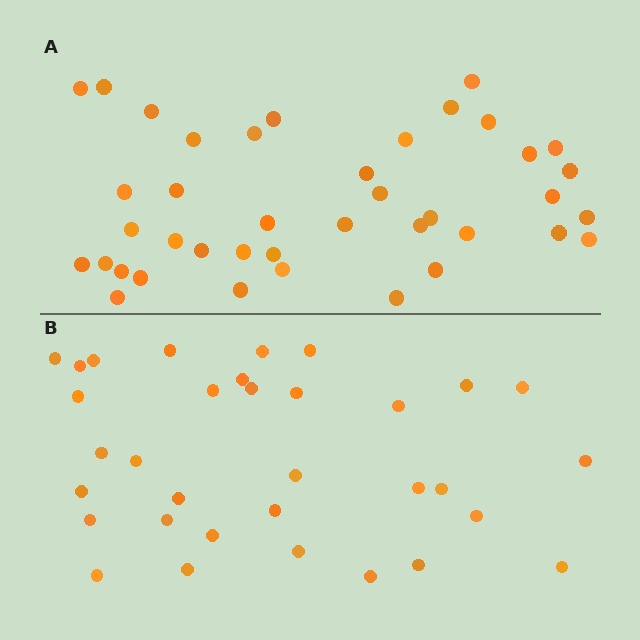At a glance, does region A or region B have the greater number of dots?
Region A (the top region) has more dots.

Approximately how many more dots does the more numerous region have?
Region A has roughly 8 or so more dots than region B.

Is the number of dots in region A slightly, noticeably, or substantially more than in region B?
Region A has only slightly more — the two regions are fairly close. The ratio is roughly 1.2 to 1.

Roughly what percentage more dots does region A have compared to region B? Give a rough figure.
About 20% more.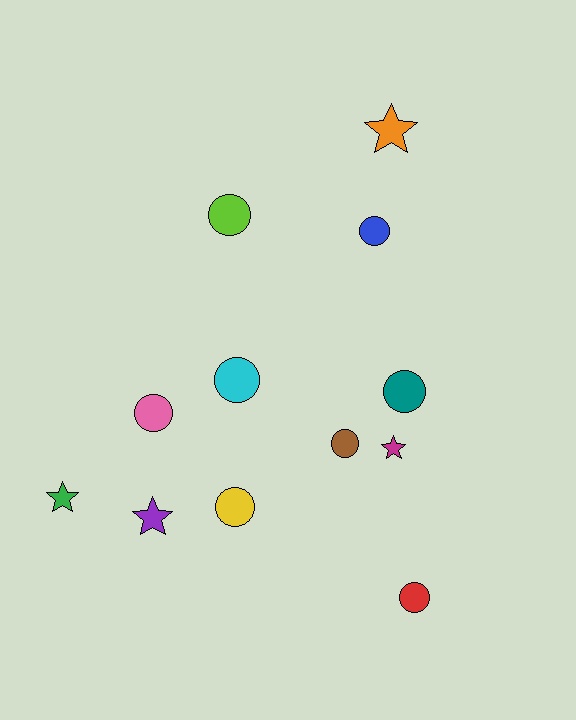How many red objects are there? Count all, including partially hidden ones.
There is 1 red object.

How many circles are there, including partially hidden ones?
There are 8 circles.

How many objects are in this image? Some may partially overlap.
There are 12 objects.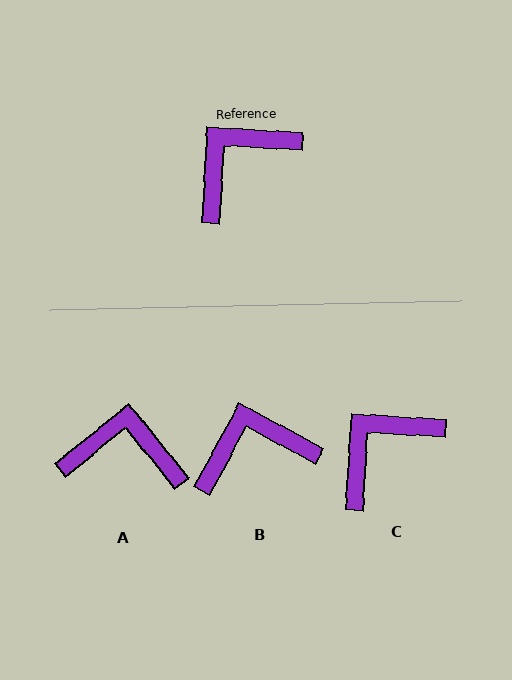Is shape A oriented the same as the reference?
No, it is off by about 48 degrees.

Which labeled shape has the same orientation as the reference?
C.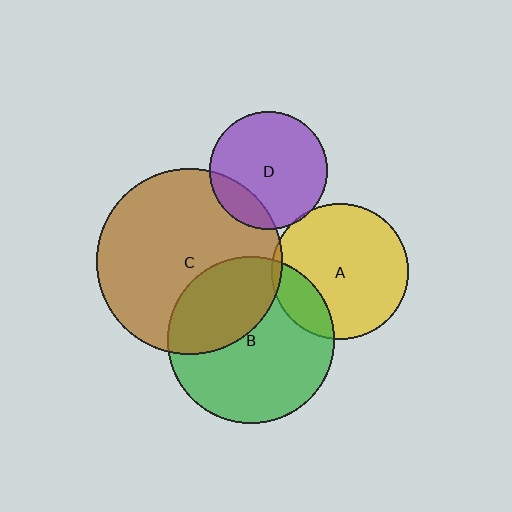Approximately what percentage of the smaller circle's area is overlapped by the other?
Approximately 20%.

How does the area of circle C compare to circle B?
Approximately 1.2 times.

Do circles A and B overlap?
Yes.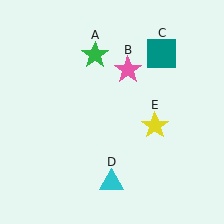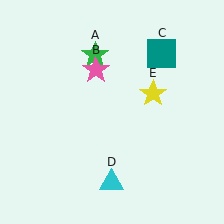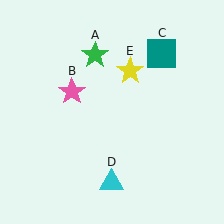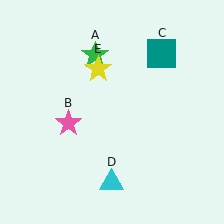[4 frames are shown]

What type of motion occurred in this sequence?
The pink star (object B), yellow star (object E) rotated counterclockwise around the center of the scene.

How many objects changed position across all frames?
2 objects changed position: pink star (object B), yellow star (object E).